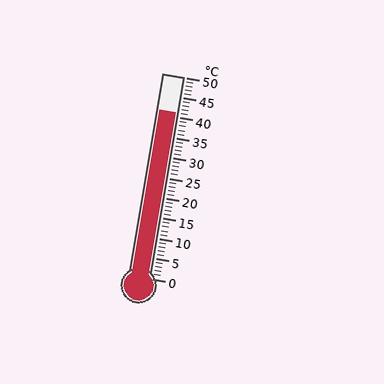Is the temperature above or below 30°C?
The temperature is above 30°C.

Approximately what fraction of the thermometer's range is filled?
The thermometer is filled to approximately 80% of its range.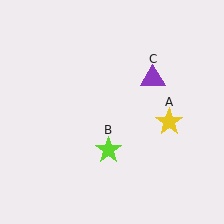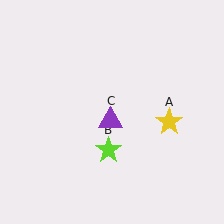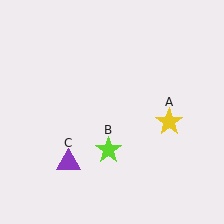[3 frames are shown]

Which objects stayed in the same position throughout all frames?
Yellow star (object A) and lime star (object B) remained stationary.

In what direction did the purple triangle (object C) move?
The purple triangle (object C) moved down and to the left.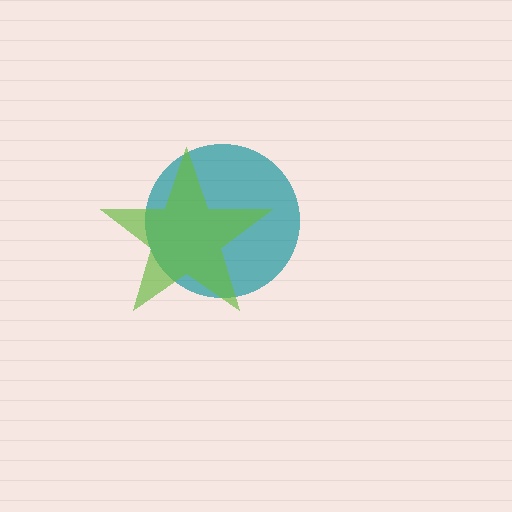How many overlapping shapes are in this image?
There are 2 overlapping shapes in the image.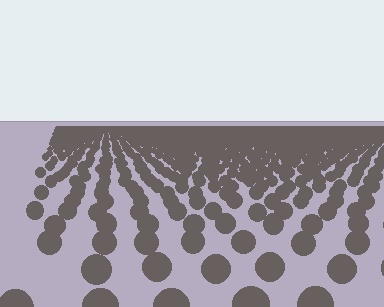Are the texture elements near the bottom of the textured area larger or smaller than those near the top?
Larger. Near the bottom, elements are closer to the viewer and appear at a bigger on-screen size.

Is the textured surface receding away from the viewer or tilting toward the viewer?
The surface is receding away from the viewer. Texture elements get smaller and denser toward the top.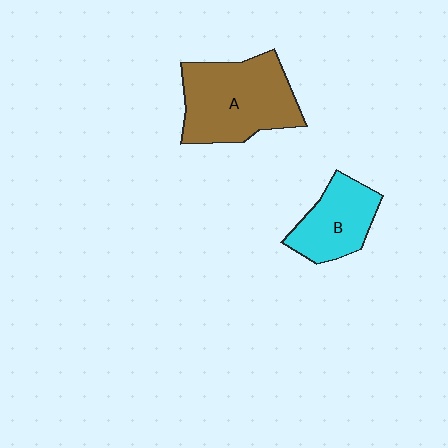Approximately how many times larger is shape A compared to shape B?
Approximately 1.7 times.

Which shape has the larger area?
Shape A (brown).